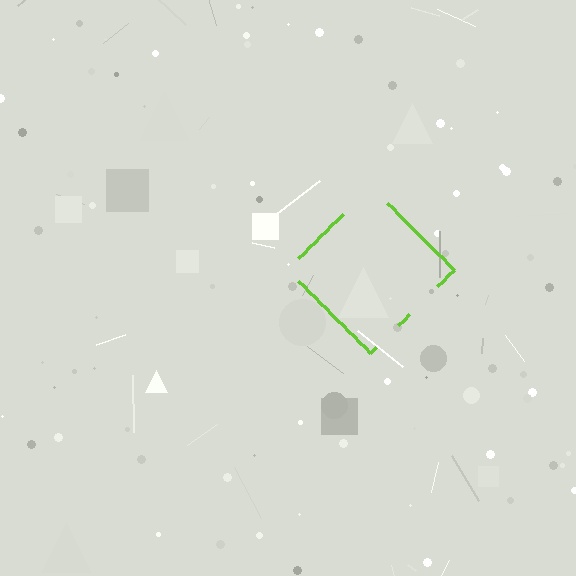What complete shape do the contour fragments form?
The contour fragments form a diamond.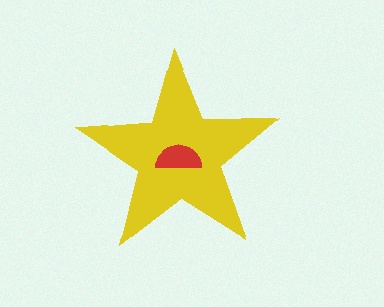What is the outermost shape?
The yellow star.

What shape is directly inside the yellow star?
The red semicircle.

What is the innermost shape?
The red semicircle.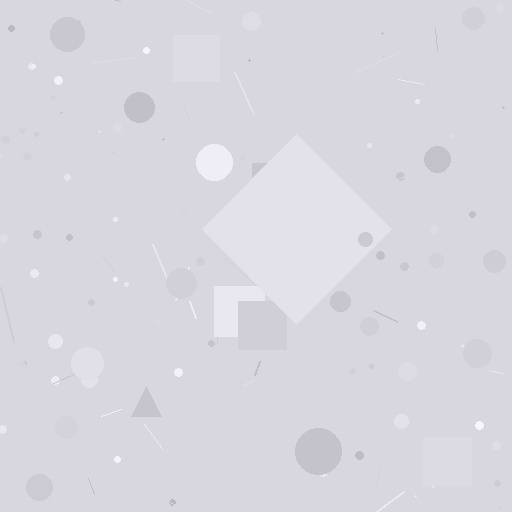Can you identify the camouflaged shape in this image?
The camouflaged shape is a diamond.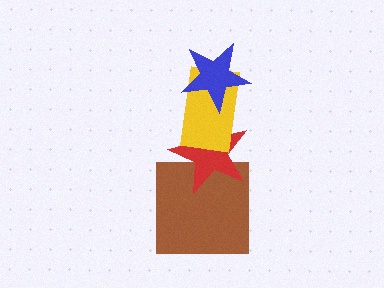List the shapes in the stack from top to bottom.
From top to bottom: the blue star, the yellow rectangle, the red star, the brown square.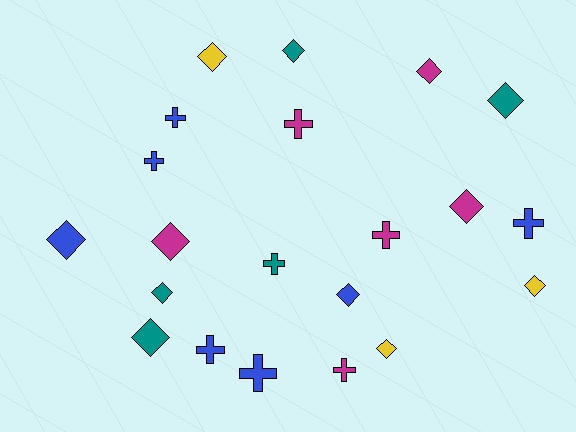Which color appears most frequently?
Blue, with 7 objects.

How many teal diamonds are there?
There are 4 teal diamonds.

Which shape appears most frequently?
Diamond, with 12 objects.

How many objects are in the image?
There are 21 objects.